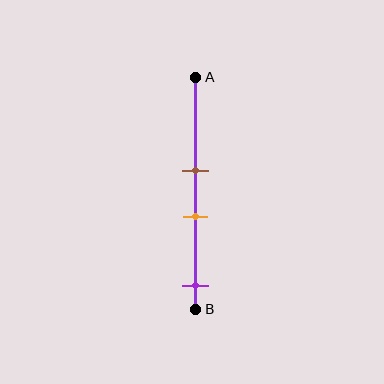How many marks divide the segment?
There are 3 marks dividing the segment.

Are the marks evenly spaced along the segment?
No, the marks are not evenly spaced.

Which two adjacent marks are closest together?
The brown and orange marks are the closest adjacent pair.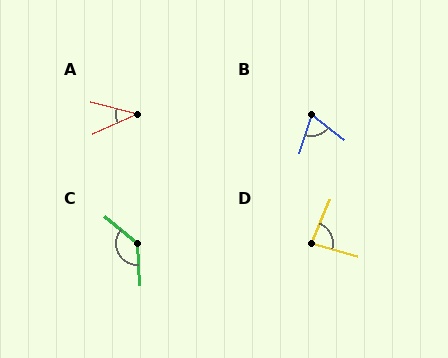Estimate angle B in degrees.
Approximately 70 degrees.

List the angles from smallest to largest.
A (39°), B (70°), D (82°), C (133°).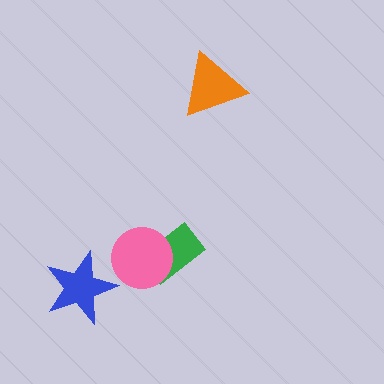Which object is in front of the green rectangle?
The pink circle is in front of the green rectangle.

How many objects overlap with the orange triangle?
0 objects overlap with the orange triangle.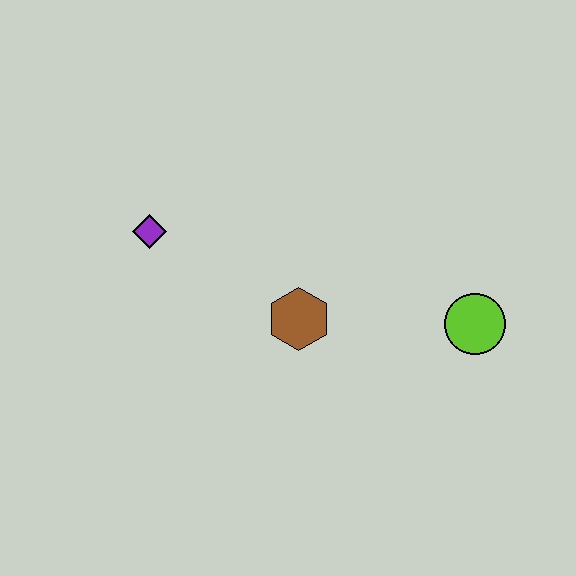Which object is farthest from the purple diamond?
The lime circle is farthest from the purple diamond.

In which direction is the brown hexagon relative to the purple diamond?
The brown hexagon is to the right of the purple diamond.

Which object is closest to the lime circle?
The brown hexagon is closest to the lime circle.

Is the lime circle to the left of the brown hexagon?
No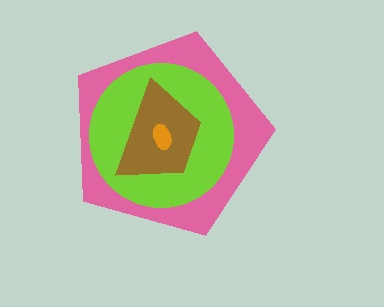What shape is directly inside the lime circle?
The brown trapezoid.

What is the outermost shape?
The pink pentagon.